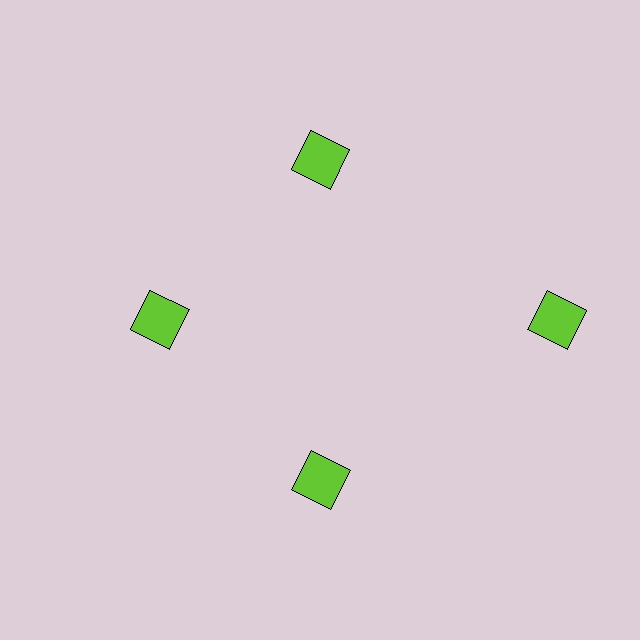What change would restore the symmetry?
The symmetry would be restored by moving it inward, back onto the ring so that all 4 squares sit at equal angles and equal distance from the center.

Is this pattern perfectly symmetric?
No. The 4 lime squares are arranged in a ring, but one element near the 3 o'clock position is pushed outward from the center, breaking the 4-fold rotational symmetry.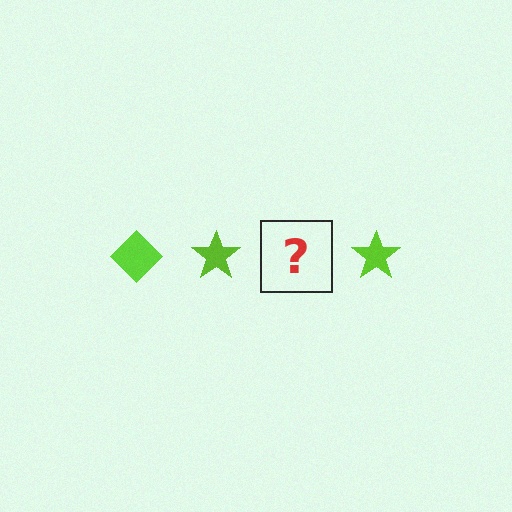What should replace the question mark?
The question mark should be replaced with a lime diamond.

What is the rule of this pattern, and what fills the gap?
The rule is that the pattern cycles through diamond, star shapes in lime. The gap should be filled with a lime diamond.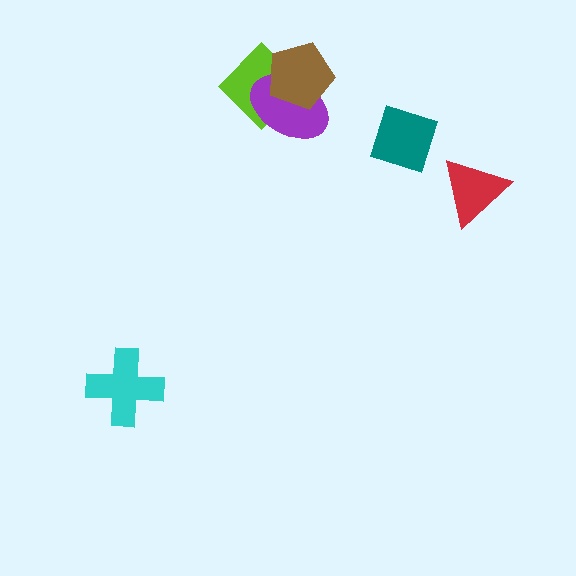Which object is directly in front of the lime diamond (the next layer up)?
The purple ellipse is directly in front of the lime diamond.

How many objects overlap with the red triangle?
0 objects overlap with the red triangle.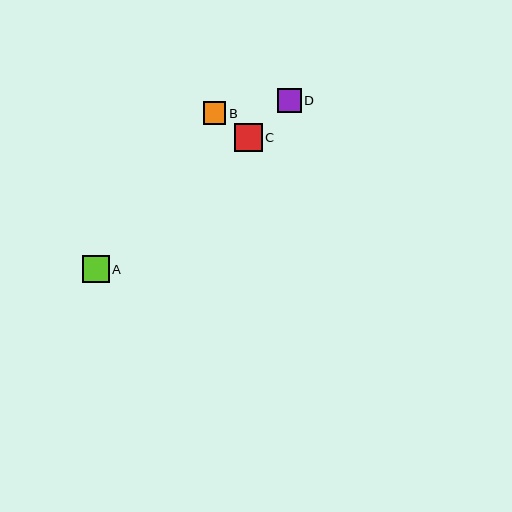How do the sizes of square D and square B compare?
Square D and square B are approximately the same size.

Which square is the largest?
Square C is the largest with a size of approximately 28 pixels.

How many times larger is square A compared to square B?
Square A is approximately 1.2 times the size of square B.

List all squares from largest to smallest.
From largest to smallest: C, A, D, B.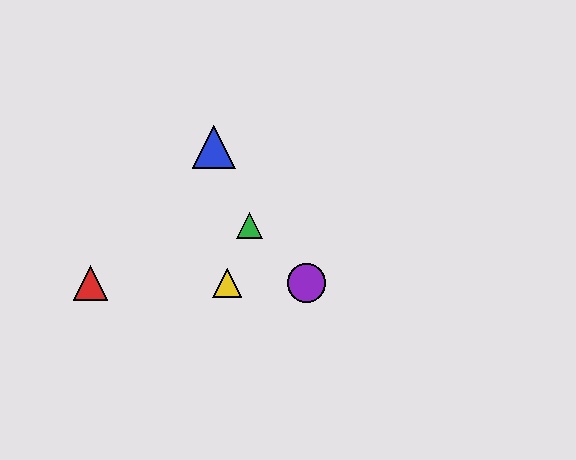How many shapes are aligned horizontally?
3 shapes (the red triangle, the yellow triangle, the purple circle) are aligned horizontally.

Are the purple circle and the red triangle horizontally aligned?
Yes, both are at y≈283.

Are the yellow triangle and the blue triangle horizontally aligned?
No, the yellow triangle is at y≈283 and the blue triangle is at y≈147.